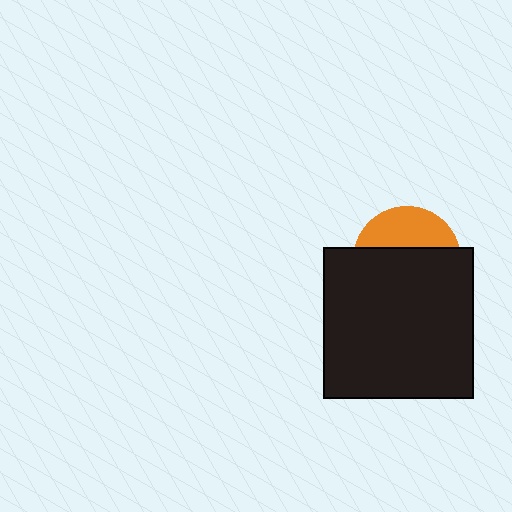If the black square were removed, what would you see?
You would see the complete orange circle.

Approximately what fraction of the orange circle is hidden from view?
Roughly 65% of the orange circle is hidden behind the black square.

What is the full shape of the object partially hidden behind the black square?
The partially hidden object is an orange circle.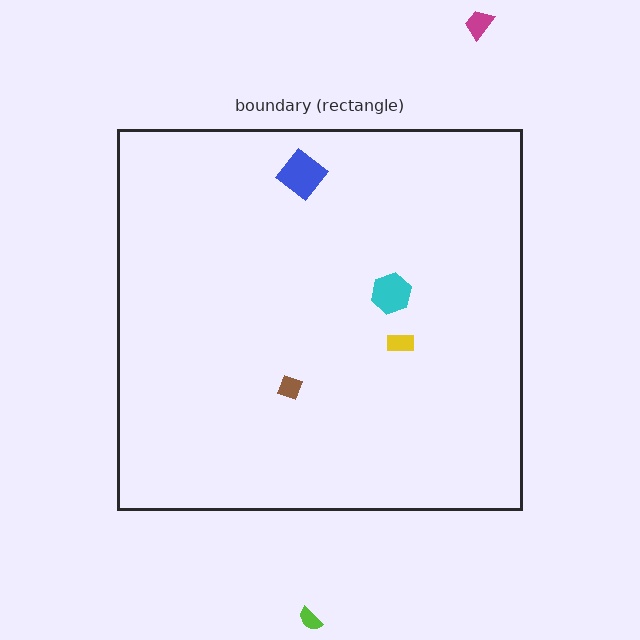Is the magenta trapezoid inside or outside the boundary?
Outside.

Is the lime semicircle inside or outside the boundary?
Outside.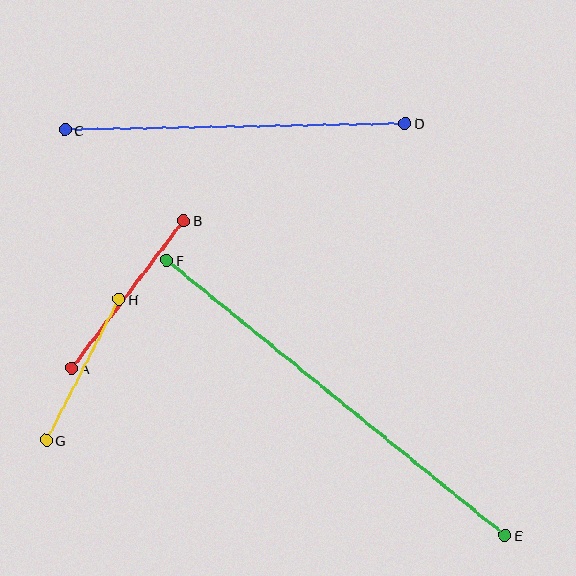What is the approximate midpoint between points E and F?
The midpoint is at approximately (336, 398) pixels.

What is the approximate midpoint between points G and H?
The midpoint is at approximately (83, 370) pixels.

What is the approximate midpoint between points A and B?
The midpoint is at approximately (128, 295) pixels.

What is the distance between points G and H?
The distance is approximately 159 pixels.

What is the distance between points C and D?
The distance is approximately 340 pixels.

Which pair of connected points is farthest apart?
Points E and F are farthest apart.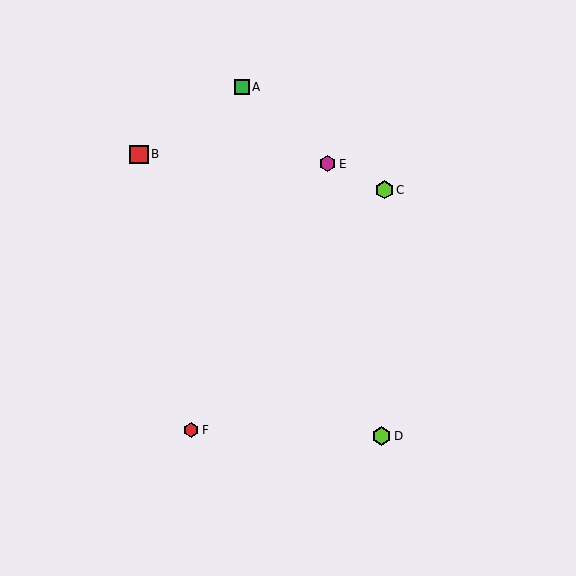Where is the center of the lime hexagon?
The center of the lime hexagon is at (385, 190).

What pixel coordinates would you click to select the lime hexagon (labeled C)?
Click at (385, 190) to select the lime hexagon C.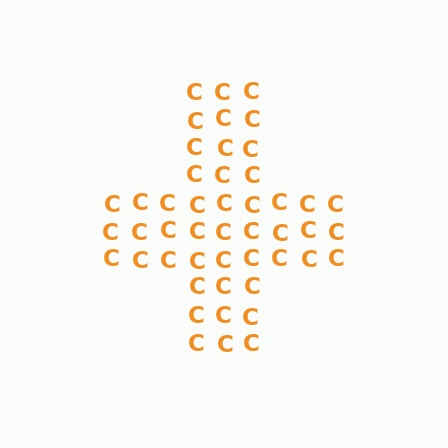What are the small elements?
The small elements are letter C's.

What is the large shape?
The large shape is a cross.